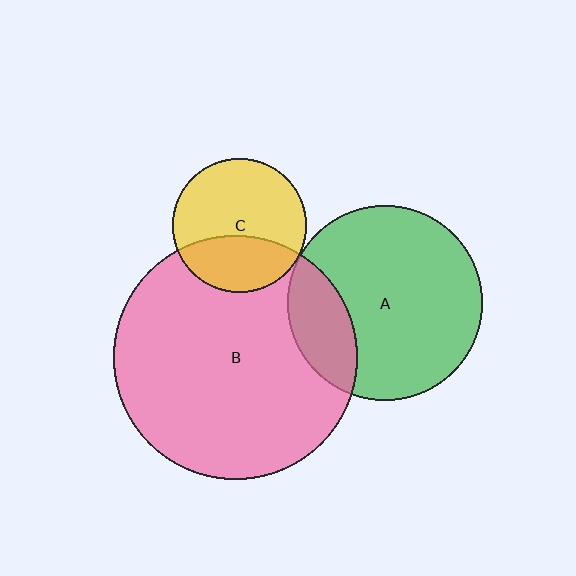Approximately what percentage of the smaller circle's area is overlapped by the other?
Approximately 20%.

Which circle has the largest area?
Circle B (pink).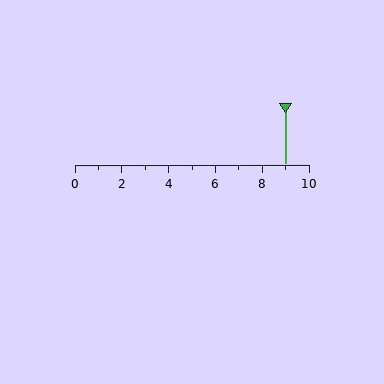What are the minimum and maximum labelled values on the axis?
The axis runs from 0 to 10.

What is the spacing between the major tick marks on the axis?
The major ticks are spaced 2 apart.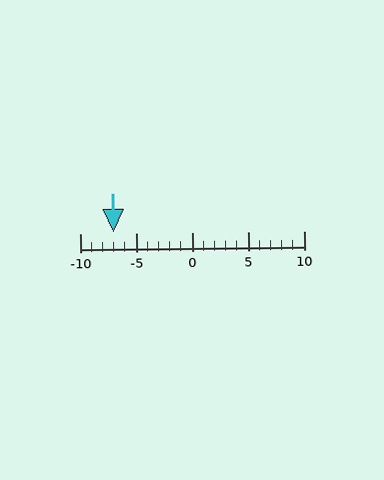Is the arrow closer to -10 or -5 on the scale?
The arrow is closer to -5.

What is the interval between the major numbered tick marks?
The major tick marks are spaced 5 units apart.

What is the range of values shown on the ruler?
The ruler shows values from -10 to 10.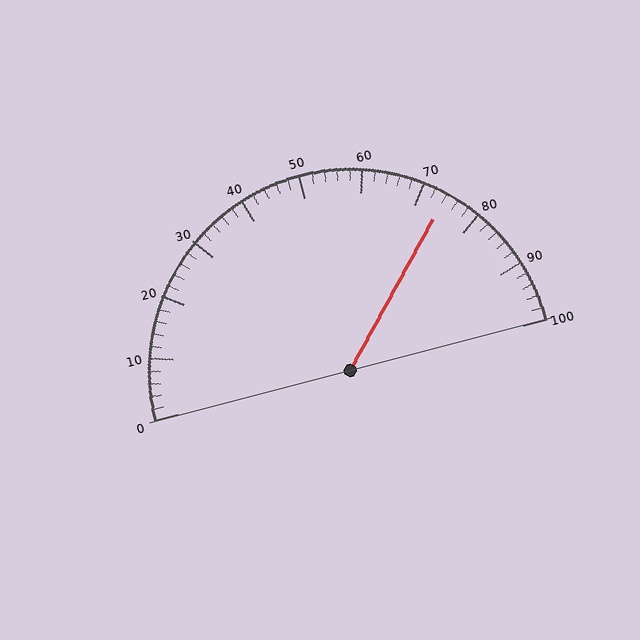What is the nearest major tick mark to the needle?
The nearest major tick mark is 70.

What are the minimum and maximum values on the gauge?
The gauge ranges from 0 to 100.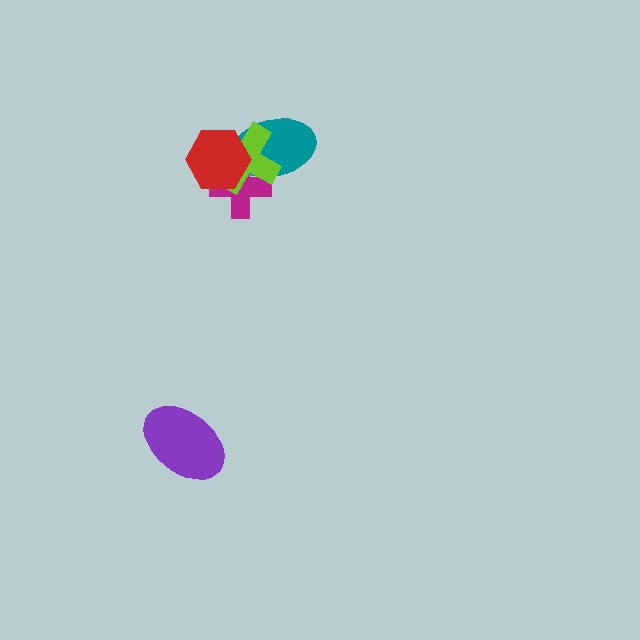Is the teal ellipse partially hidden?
Yes, it is partially covered by another shape.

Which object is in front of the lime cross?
The red hexagon is in front of the lime cross.